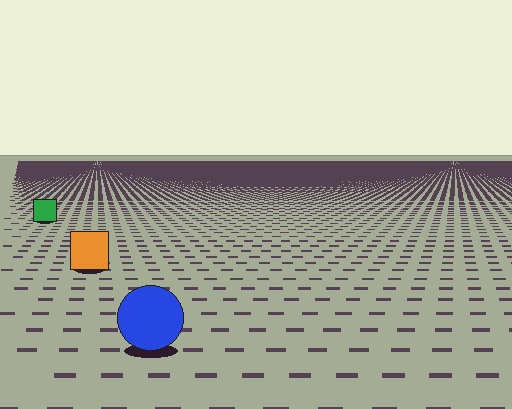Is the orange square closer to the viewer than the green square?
Yes. The orange square is closer — you can tell from the texture gradient: the ground texture is coarser near it.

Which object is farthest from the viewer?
The green square is farthest from the viewer. It appears smaller and the ground texture around it is denser.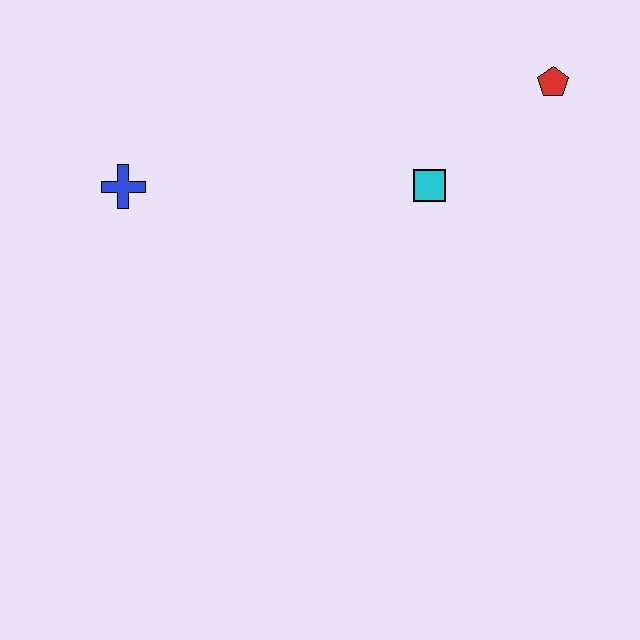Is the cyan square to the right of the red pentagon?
No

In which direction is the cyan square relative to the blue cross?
The cyan square is to the right of the blue cross.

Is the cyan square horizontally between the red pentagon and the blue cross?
Yes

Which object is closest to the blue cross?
The cyan square is closest to the blue cross.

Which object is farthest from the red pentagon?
The blue cross is farthest from the red pentagon.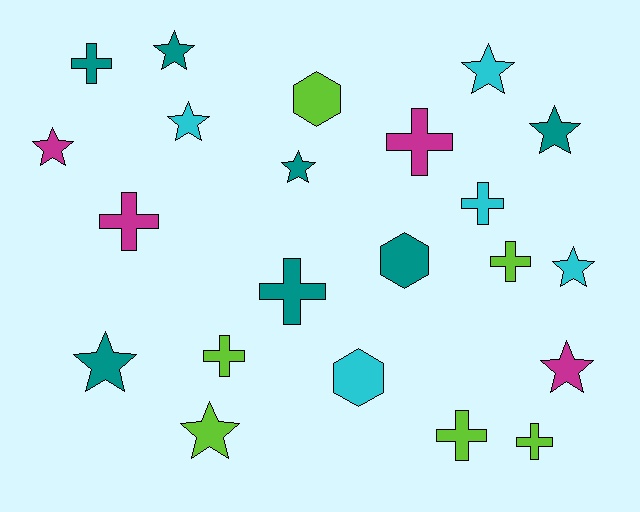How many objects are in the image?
There are 22 objects.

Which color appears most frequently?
Teal, with 7 objects.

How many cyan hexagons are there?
There is 1 cyan hexagon.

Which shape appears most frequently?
Star, with 10 objects.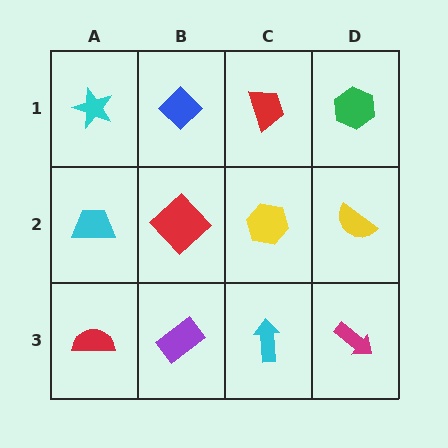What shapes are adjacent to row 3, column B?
A red diamond (row 2, column B), a red semicircle (row 3, column A), a cyan arrow (row 3, column C).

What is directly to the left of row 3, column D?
A cyan arrow.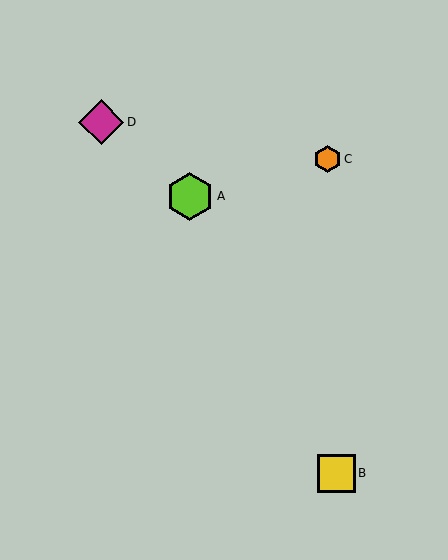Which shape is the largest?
The lime hexagon (labeled A) is the largest.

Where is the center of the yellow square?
The center of the yellow square is at (336, 473).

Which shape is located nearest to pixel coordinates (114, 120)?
The magenta diamond (labeled D) at (101, 122) is nearest to that location.